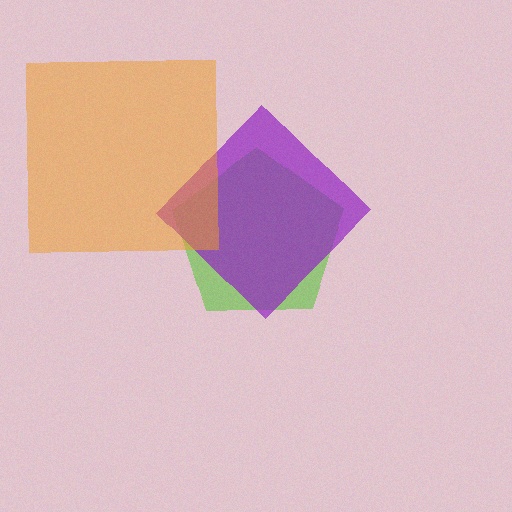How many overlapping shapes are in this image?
There are 3 overlapping shapes in the image.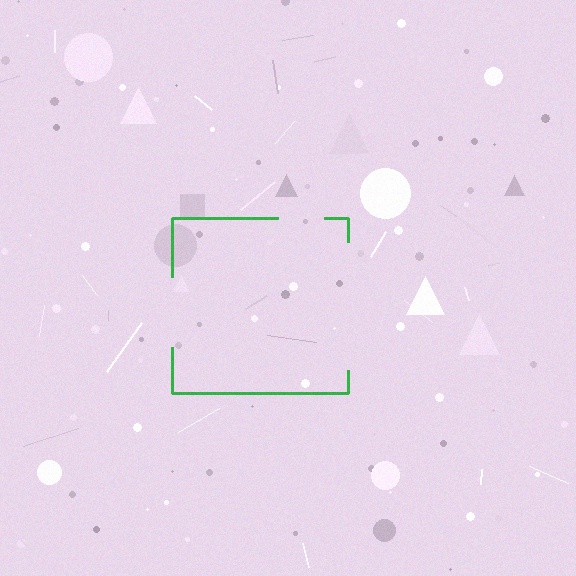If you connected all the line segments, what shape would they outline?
They would outline a square.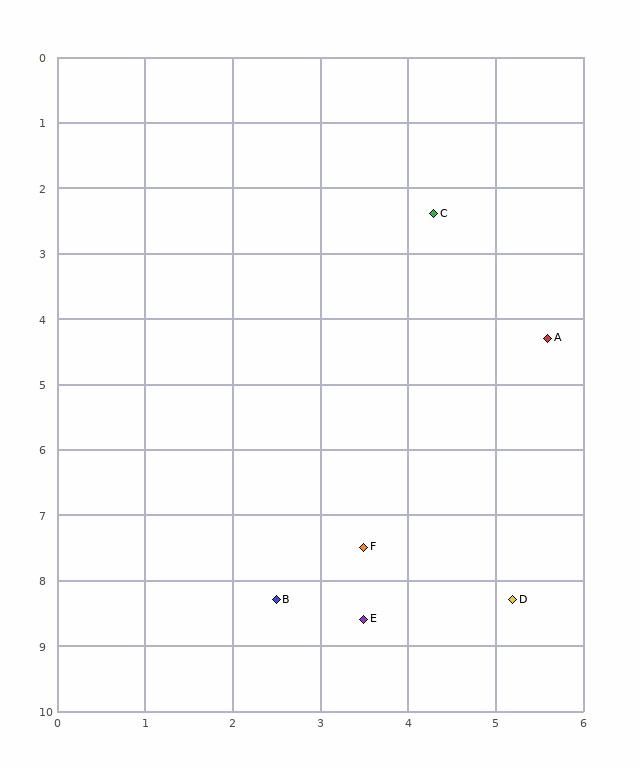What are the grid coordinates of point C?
Point C is at approximately (4.3, 2.4).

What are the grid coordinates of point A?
Point A is at approximately (5.6, 4.3).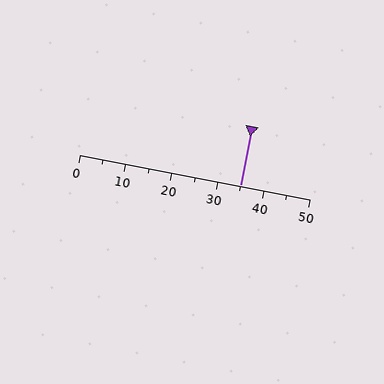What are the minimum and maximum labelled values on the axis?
The axis runs from 0 to 50.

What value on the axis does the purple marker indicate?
The marker indicates approximately 35.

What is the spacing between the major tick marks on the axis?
The major ticks are spaced 10 apart.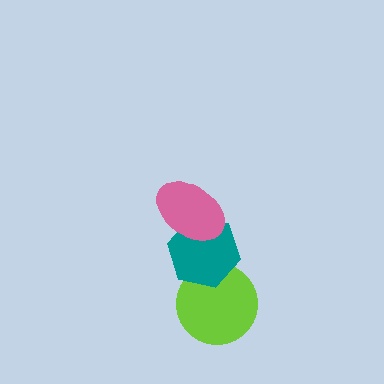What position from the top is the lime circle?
The lime circle is 3rd from the top.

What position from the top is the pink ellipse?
The pink ellipse is 1st from the top.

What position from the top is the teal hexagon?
The teal hexagon is 2nd from the top.